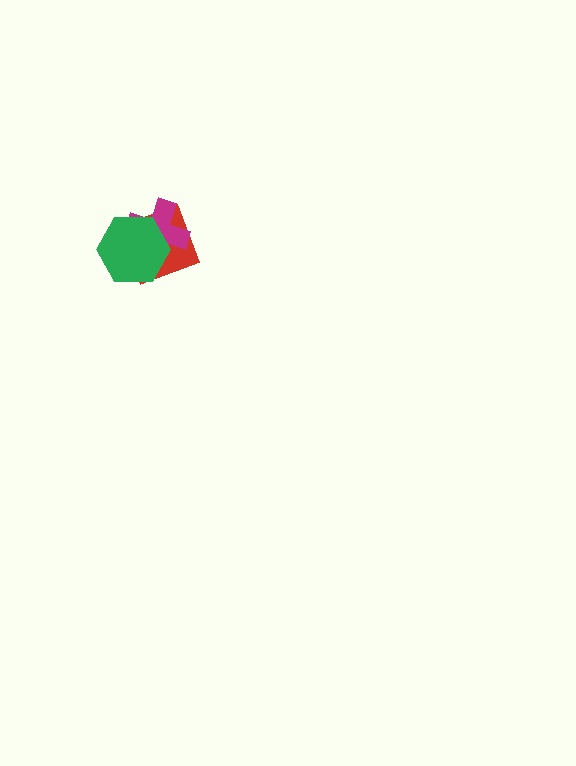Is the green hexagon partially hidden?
No, no other shape covers it.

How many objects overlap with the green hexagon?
2 objects overlap with the green hexagon.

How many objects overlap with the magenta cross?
2 objects overlap with the magenta cross.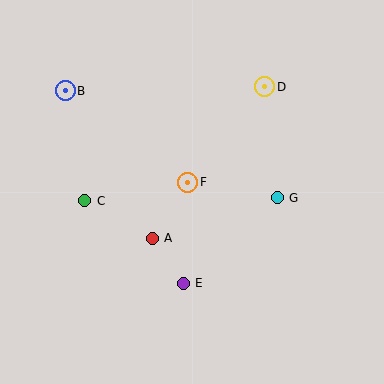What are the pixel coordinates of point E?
Point E is at (183, 283).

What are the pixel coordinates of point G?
Point G is at (277, 198).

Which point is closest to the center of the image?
Point F at (188, 182) is closest to the center.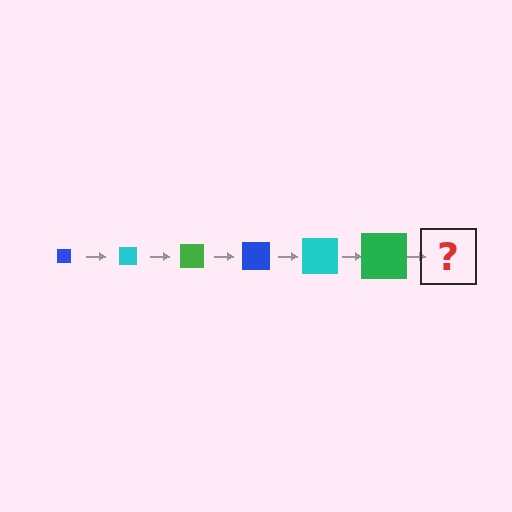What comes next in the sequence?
The next element should be a blue square, larger than the previous one.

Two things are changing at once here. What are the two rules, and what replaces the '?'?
The two rules are that the square grows larger each step and the color cycles through blue, cyan, and green. The '?' should be a blue square, larger than the previous one.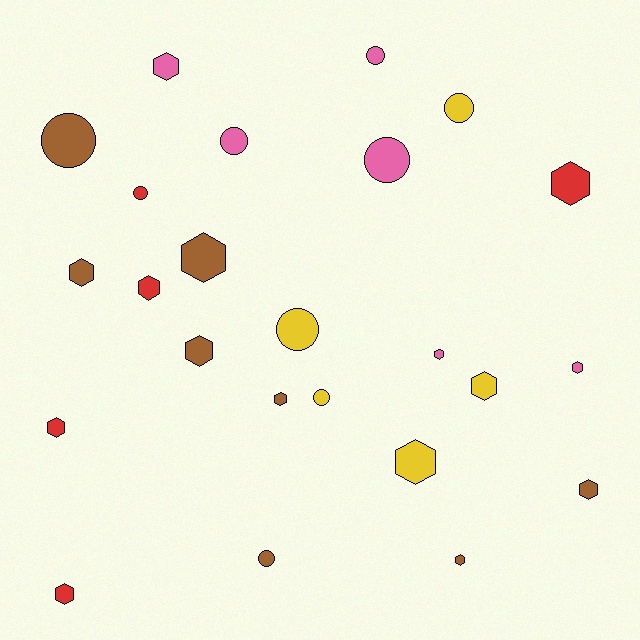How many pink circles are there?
There are 3 pink circles.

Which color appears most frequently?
Brown, with 8 objects.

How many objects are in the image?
There are 24 objects.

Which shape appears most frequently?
Hexagon, with 15 objects.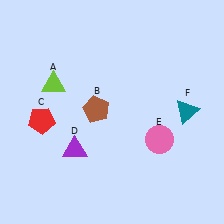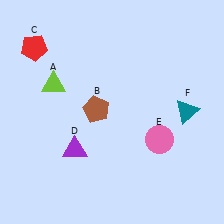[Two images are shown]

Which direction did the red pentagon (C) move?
The red pentagon (C) moved up.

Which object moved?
The red pentagon (C) moved up.